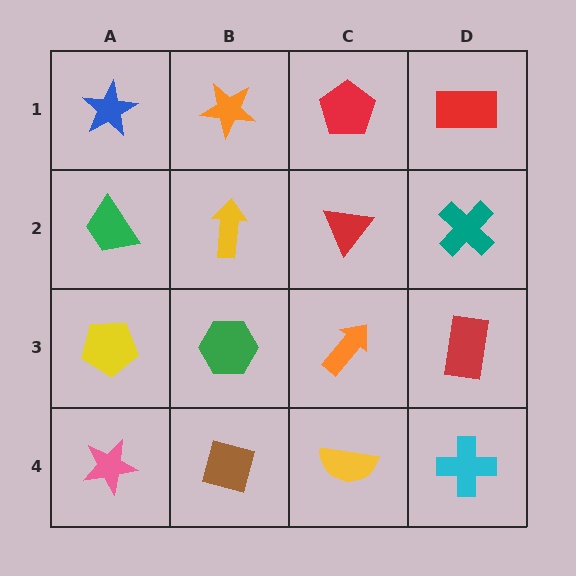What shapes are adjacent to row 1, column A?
A green trapezoid (row 2, column A), an orange star (row 1, column B).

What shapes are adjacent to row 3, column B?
A yellow arrow (row 2, column B), a brown diamond (row 4, column B), a yellow pentagon (row 3, column A), an orange arrow (row 3, column C).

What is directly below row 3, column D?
A cyan cross.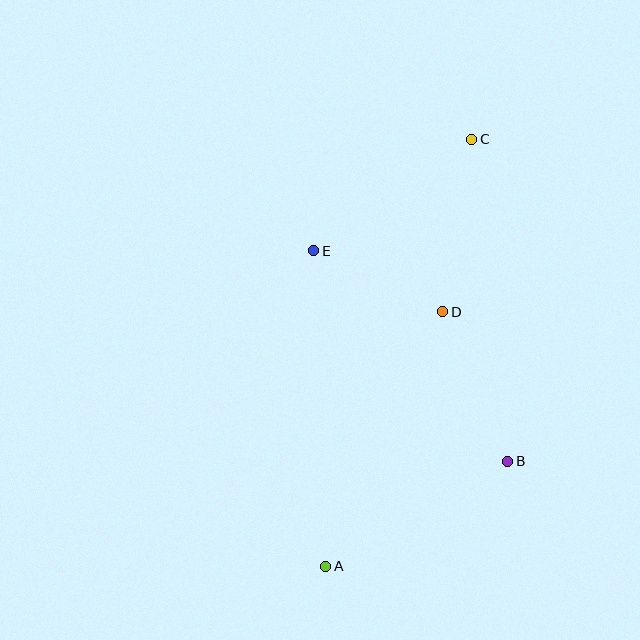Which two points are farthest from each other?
Points A and C are farthest from each other.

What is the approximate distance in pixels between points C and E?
The distance between C and E is approximately 194 pixels.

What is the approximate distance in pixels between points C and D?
The distance between C and D is approximately 175 pixels.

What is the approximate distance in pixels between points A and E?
The distance between A and E is approximately 315 pixels.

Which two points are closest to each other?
Points D and E are closest to each other.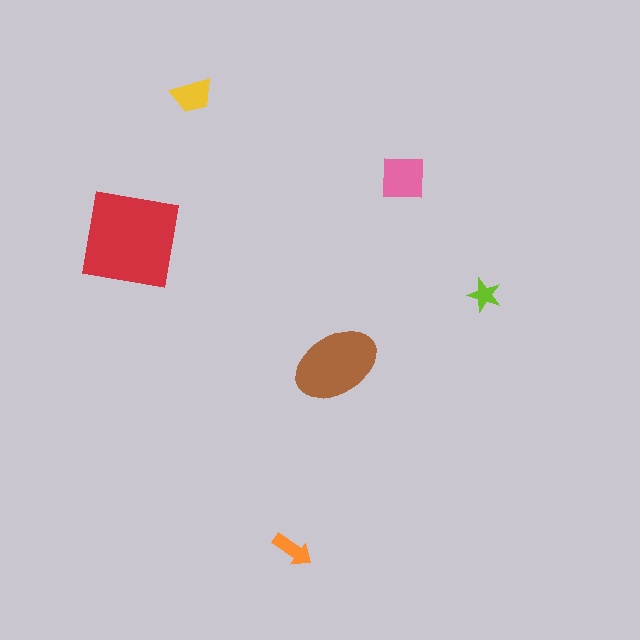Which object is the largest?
The red square.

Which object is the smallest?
The lime star.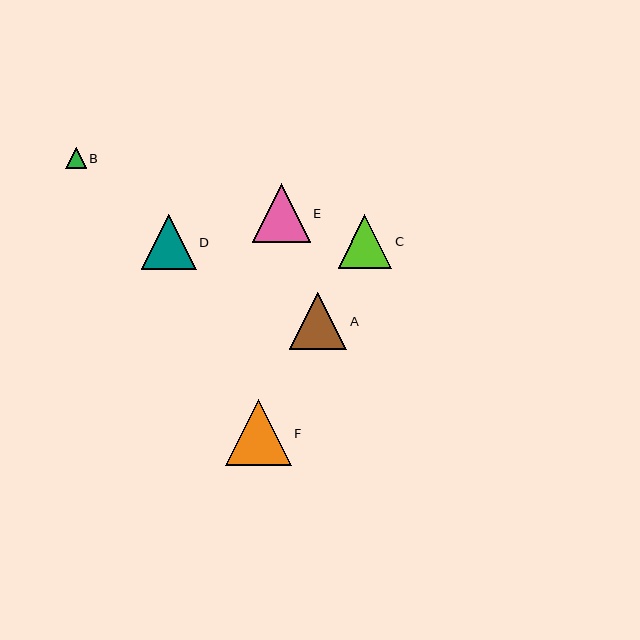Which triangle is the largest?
Triangle F is the largest with a size of approximately 66 pixels.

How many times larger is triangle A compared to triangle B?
Triangle A is approximately 2.8 times the size of triangle B.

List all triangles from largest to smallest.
From largest to smallest: F, E, A, D, C, B.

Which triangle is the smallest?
Triangle B is the smallest with a size of approximately 21 pixels.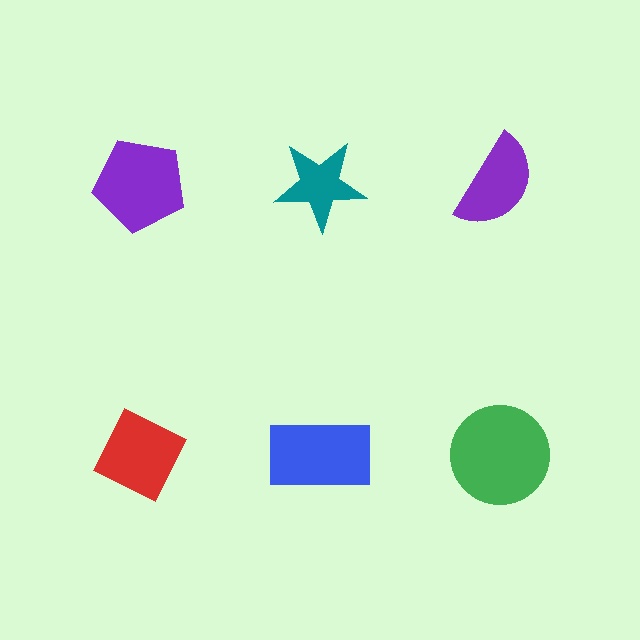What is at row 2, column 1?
A red diamond.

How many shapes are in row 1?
3 shapes.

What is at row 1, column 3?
A purple semicircle.